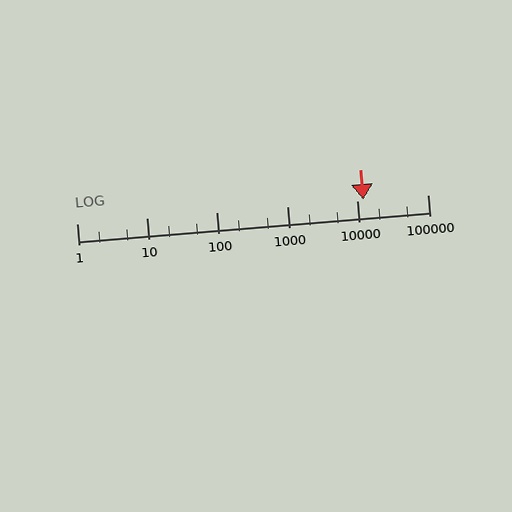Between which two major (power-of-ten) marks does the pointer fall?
The pointer is between 10000 and 100000.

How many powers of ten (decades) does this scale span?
The scale spans 5 decades, from 1 to 100000.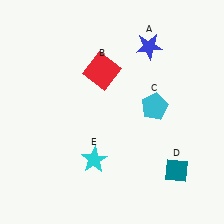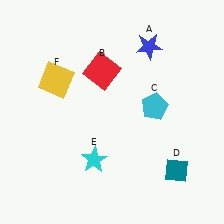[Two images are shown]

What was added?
A yellow square (F) was added in Image 2.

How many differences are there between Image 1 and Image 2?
There is 1 difference between the two images.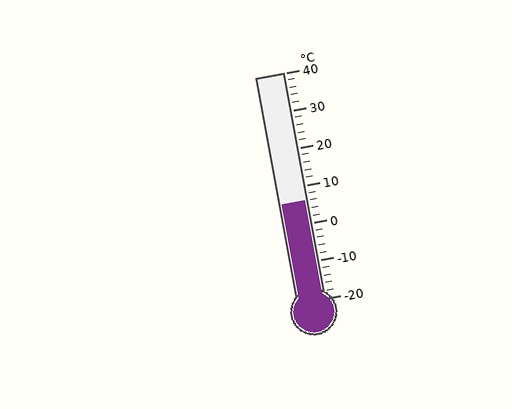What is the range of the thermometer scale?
The thermometer scale ranges from -20°C to 40°C.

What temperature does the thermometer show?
The thermometer shows approximately 6°C.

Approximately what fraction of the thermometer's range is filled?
The thermometer is filled to approximately 45% of its range.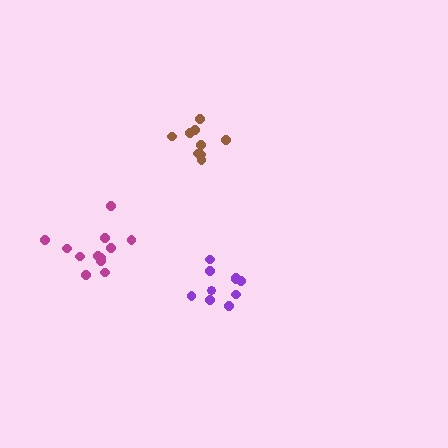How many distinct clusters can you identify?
There are 3 distinct clusters.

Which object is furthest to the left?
The magenta cluster is leftmost.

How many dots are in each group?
Group 1: 10 dots, Group 2: 9 dots, Group 3: 12 dots (31 total).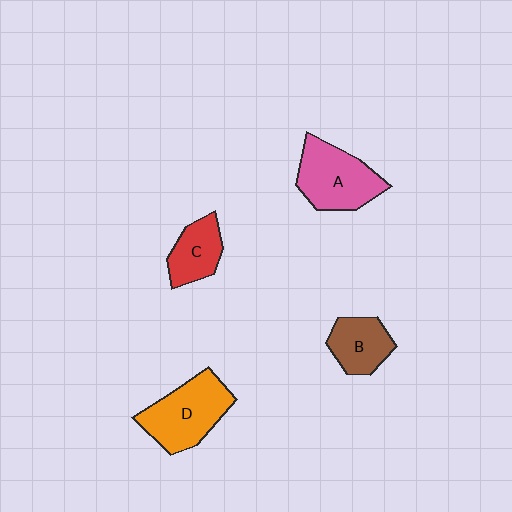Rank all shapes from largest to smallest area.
From largest to smallest: D (orange), A (pink), B (brown), C (red).